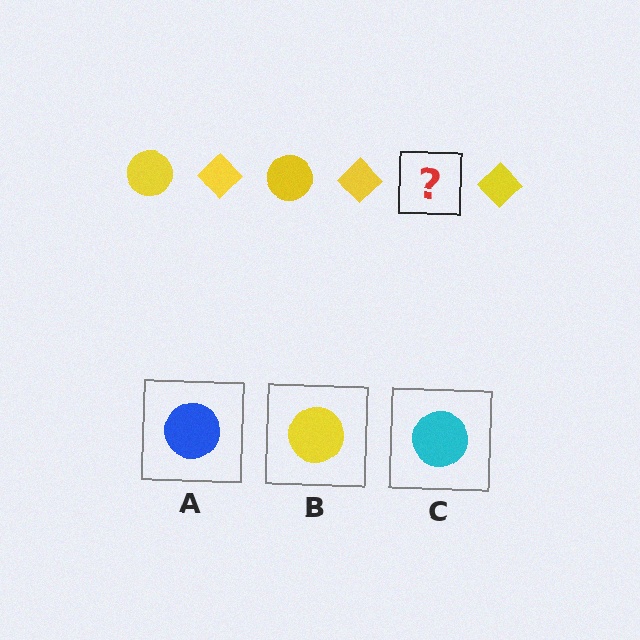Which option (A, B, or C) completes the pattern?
B.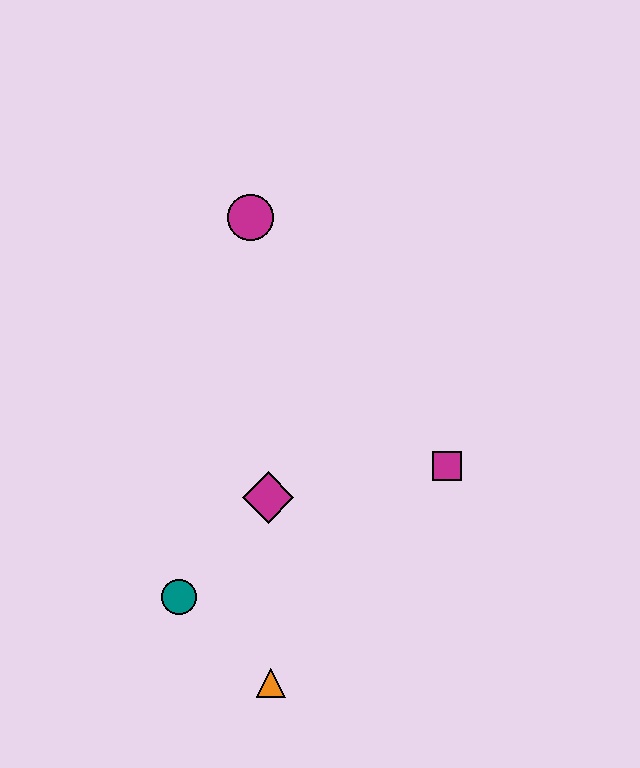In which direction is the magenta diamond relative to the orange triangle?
The magenta diamond is above the orange triangle.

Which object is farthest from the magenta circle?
The orange triangle is farthest from the magenta circle.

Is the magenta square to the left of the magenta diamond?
No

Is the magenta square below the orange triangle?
No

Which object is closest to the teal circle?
The orange triangle is closest to the teal circle.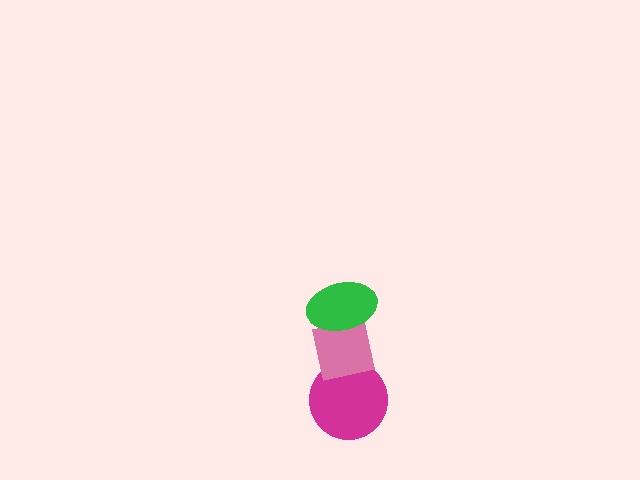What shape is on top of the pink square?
The green ellipse is on top of the pink square.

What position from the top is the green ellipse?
The green ellipse is 1st from the top.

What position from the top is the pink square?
The pink square is 2nd from the top.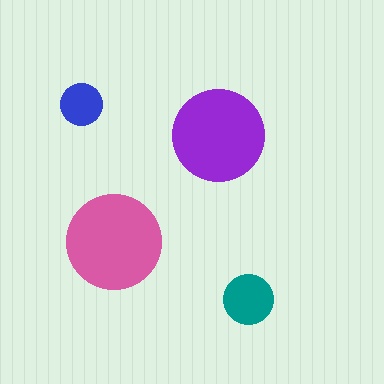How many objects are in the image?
There are 4 objects in the image.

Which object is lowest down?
The teal circle is bottommost.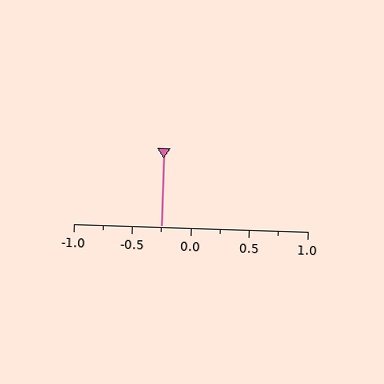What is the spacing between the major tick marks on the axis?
The major ticks are spaced 0.5 apart.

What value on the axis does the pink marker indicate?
The marker indicates approximately -0.25.